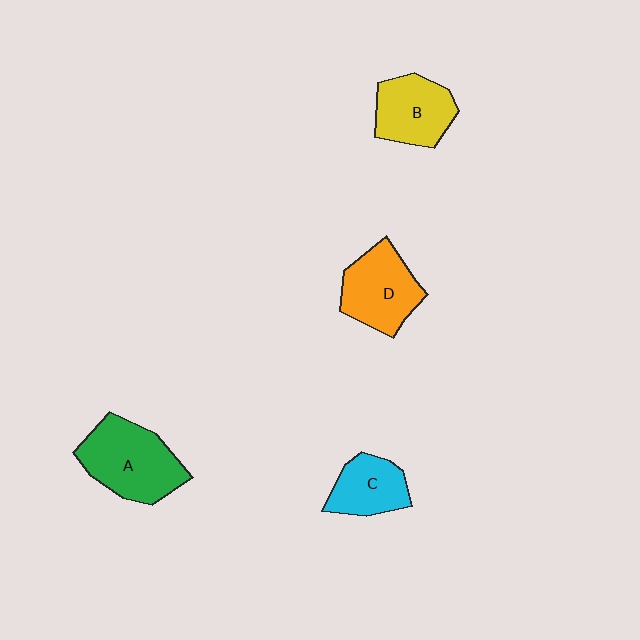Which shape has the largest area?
Shape A (green).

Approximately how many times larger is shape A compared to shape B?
Approximately 1.3 times.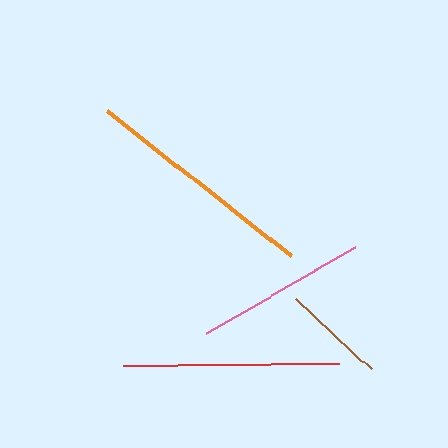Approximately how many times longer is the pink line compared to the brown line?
The pink line is approximately 1.7 times the length of the brown line.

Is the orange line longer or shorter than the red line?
The orange line is longer than the red line.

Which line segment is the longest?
The orange line is the longest at approximately 234 pixels.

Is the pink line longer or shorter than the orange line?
The orange line is longer than the pink line.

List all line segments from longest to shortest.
From longest to shortest: orange, red, pink, brown.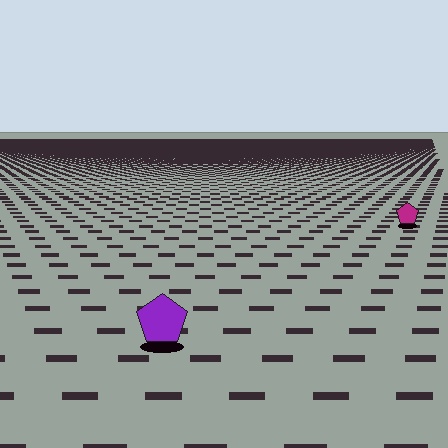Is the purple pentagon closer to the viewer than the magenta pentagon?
Yes. The purple pentagon is closer — you can tell from the texture gradient: the ground texture is coarser near it.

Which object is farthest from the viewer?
The magenta pentagon is farthest from the viewer. It appears smaller and the ground texture around it is denser.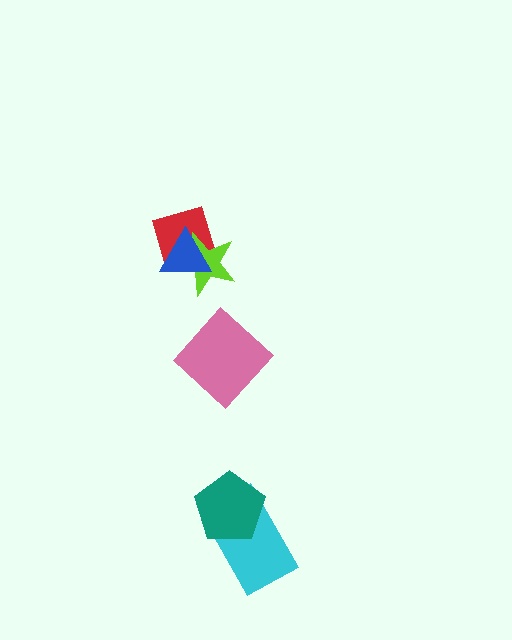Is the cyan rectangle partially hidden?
Yes, it is partially covered by another shape.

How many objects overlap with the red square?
2 objects overlap with the red square.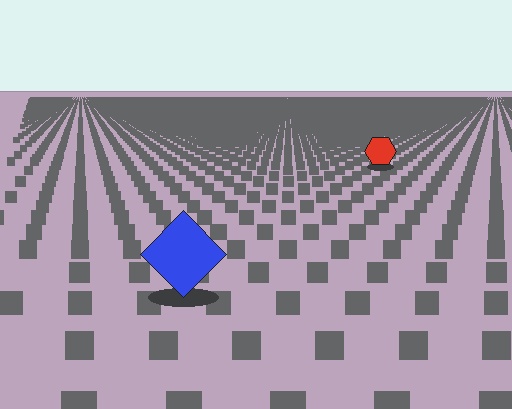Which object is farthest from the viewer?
The red hexagon is farthest from the viewer. It appears smaller and the ground texture around it is denser.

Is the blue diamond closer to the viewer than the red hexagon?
Yes. The blue diamond is closer — you can tell from the texture gradient: the ground texture is coarser near it.